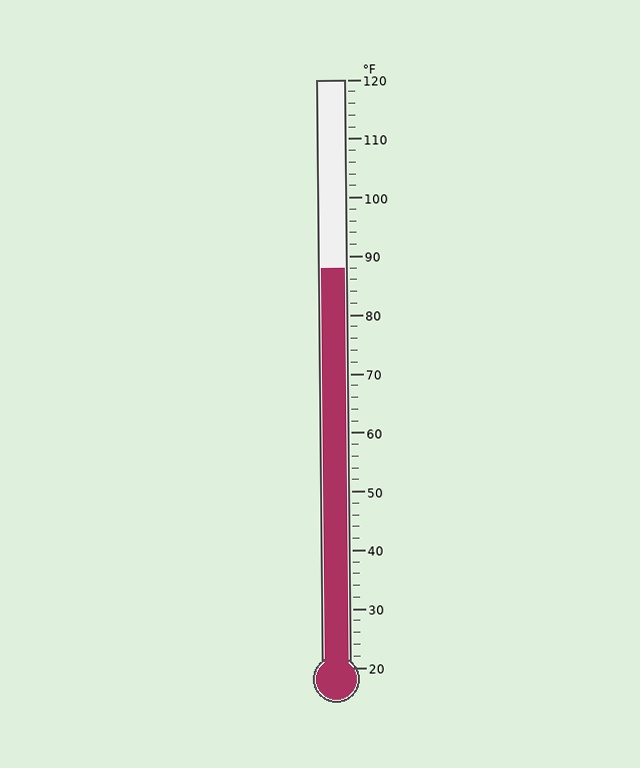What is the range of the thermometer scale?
The thermometer scale ranges from 20°F to 120°F.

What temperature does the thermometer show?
The thermometer shows approximately 88°F.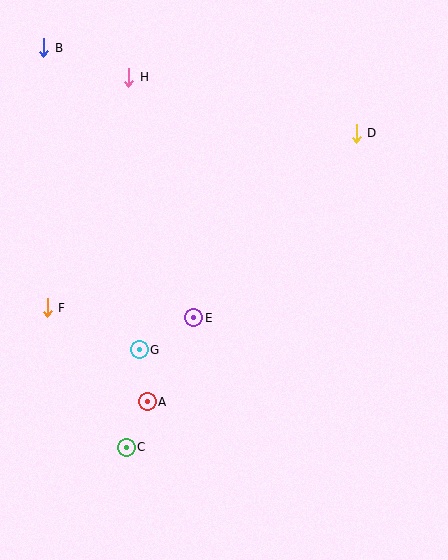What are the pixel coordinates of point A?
Point A is at (147, 402).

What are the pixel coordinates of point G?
Point G is at (139, 350).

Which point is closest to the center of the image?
Point E at (194, 318) is closest to the center.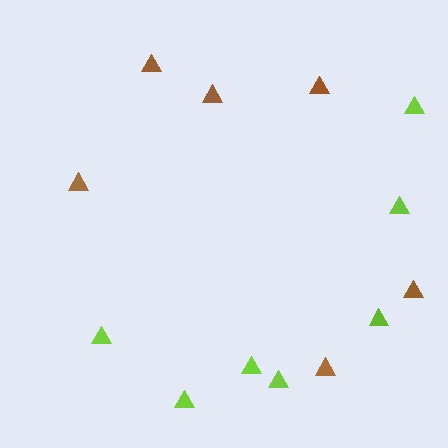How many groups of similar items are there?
There are 2 groups: one group of brown triangles (6) and one group of lime triangles (7).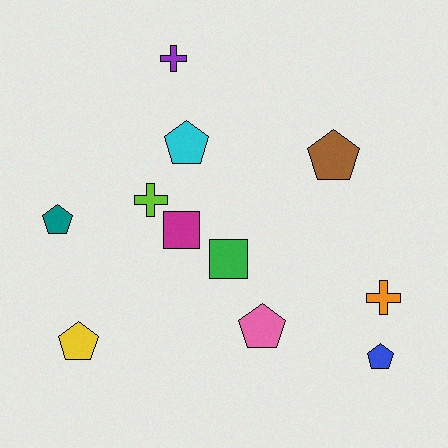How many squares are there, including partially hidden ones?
There are 2 squares.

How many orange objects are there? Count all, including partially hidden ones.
There is 1 orange object.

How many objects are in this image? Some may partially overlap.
There are 11 objects.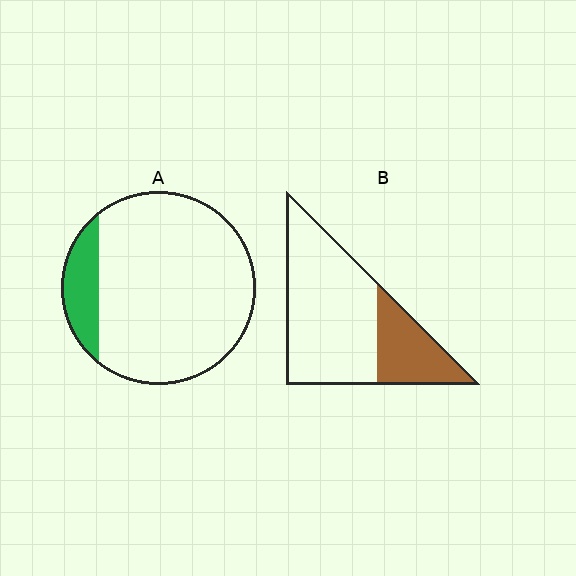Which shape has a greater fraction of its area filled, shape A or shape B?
Shape B.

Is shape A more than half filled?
No.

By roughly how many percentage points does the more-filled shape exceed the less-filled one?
By roughly 15 percentage points (B over A).